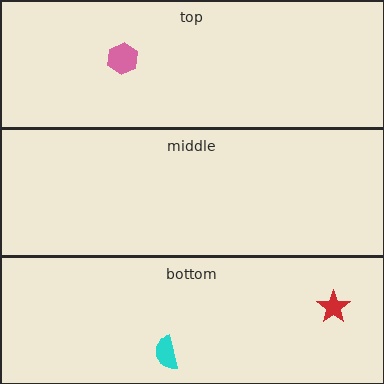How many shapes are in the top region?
1.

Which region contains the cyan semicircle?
The bottom region.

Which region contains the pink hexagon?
The top region.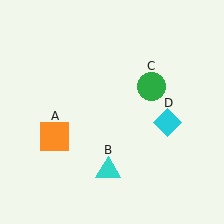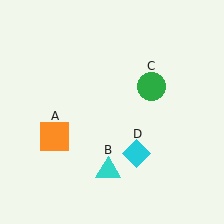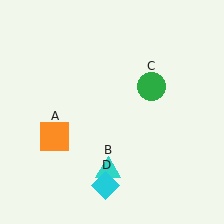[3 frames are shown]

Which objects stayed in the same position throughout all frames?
Orange square (object A) and cyan triangle (object B) and green circle (object C) remained stationary.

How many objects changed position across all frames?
1 object changed position: cyan diamond (object D).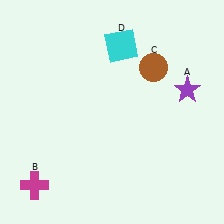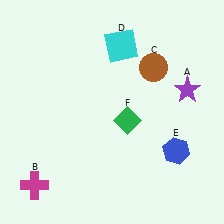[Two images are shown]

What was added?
A blue hexagon (E), a green diamond (F) were added in Image 2.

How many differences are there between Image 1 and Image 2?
There are 2 differences between the two images.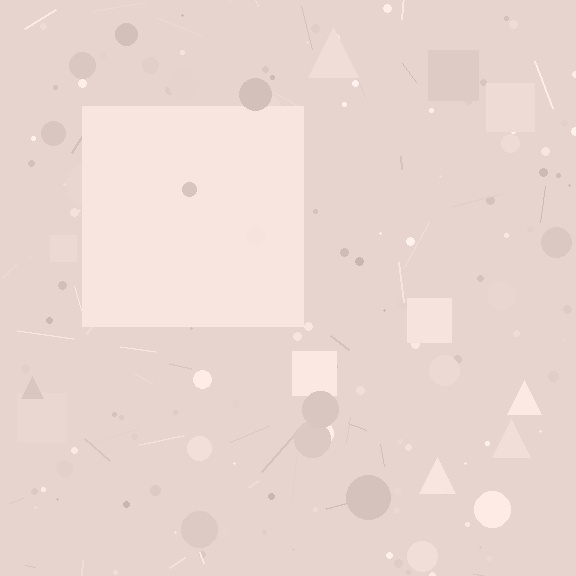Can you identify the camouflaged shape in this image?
The camouflaged shape is a square.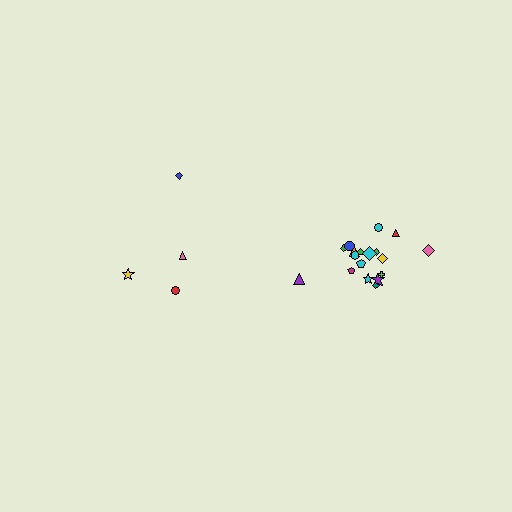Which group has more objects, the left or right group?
The right group.